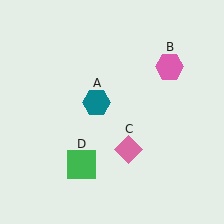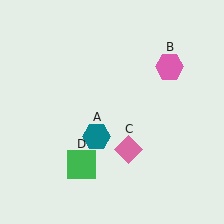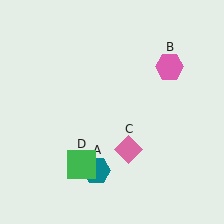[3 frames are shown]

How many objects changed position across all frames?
1 object changed position: teal hexagon (object A).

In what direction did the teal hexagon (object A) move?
The teal hexagon (object A) moved down.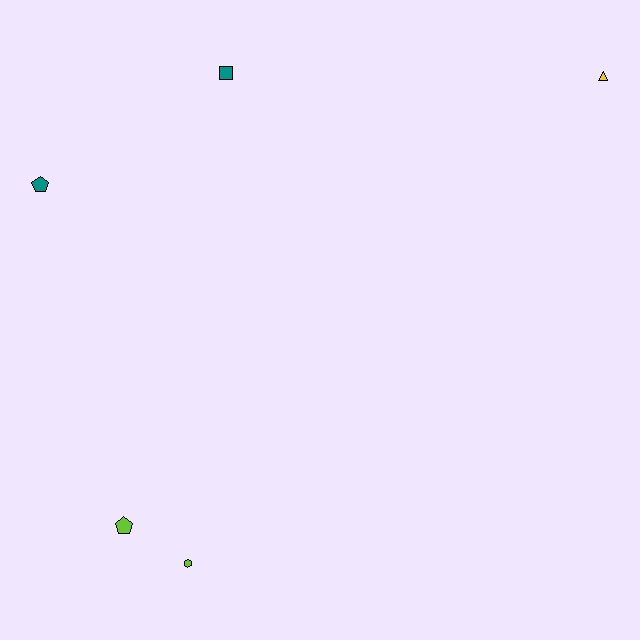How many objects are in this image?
There are 5 objects.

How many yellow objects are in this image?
There is 1 yellow object.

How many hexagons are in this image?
There is 1 hexagon.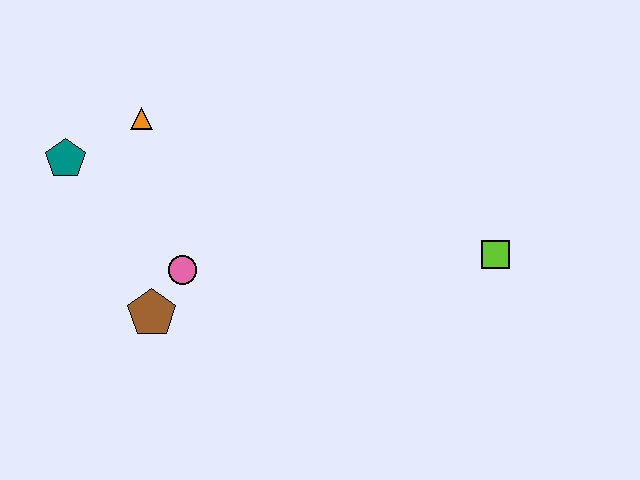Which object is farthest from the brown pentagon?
The lime square is farthest from the brown pentagon.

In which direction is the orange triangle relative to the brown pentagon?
The orange triangle is above the brown pentagon.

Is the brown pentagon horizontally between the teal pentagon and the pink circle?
Yes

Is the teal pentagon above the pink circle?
Yes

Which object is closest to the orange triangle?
The teal pentagon is closest to the orange triangle.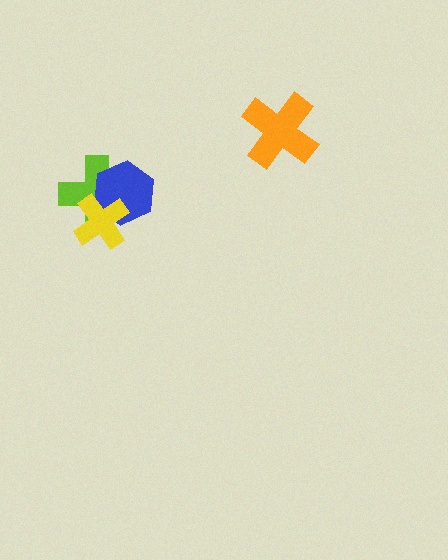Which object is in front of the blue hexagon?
The yellow cross is in front of the blue hexagon.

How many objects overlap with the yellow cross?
2 objects overlap with the yellow cross.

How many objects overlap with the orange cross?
0 objects overlap with the orange cross.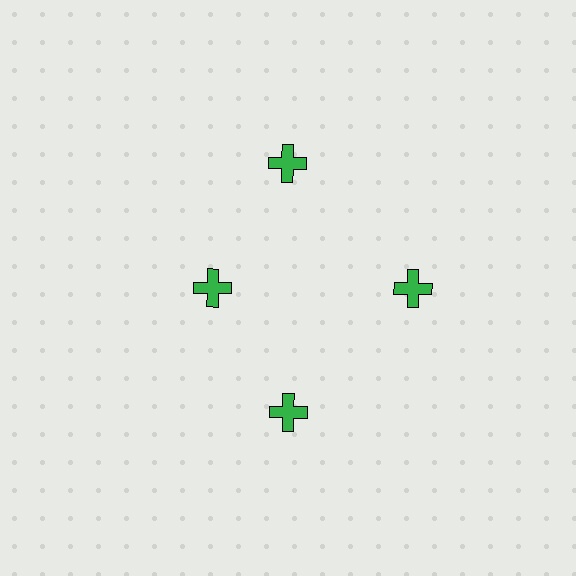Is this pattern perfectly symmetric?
No. The 4 green crosses are arranged in a ring, but one element near the 9 o'clock position is pulled inward toward the center, breaking the 4-fold rotational symmetry.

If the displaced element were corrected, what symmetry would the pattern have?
It would have 4-fold rotational symmetry — the pattern would map onto itself every 90 degrees.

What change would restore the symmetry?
The symmetry would be restored by moving it outward, back onto the ring so that all 4 crosses sit at equal angles and equal distance from the center.